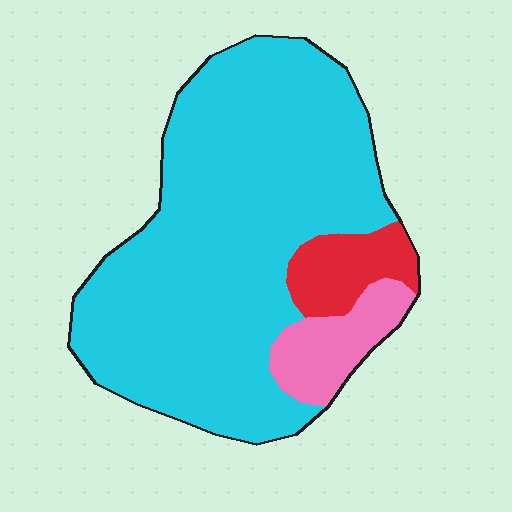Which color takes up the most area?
Cyan, at roughly 80%.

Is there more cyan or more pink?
Cyan.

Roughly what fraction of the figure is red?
Red takes up about one tenth (1/10) of the figure.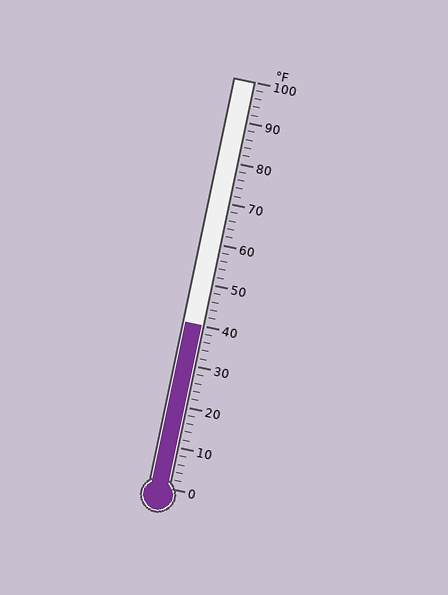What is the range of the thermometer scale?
The thermometer scale ranges from 0°F to 100°F.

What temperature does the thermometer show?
The thermometer shows approximately 40°F.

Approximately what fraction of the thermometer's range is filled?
The thermometer is filled to approximately 40% of its range.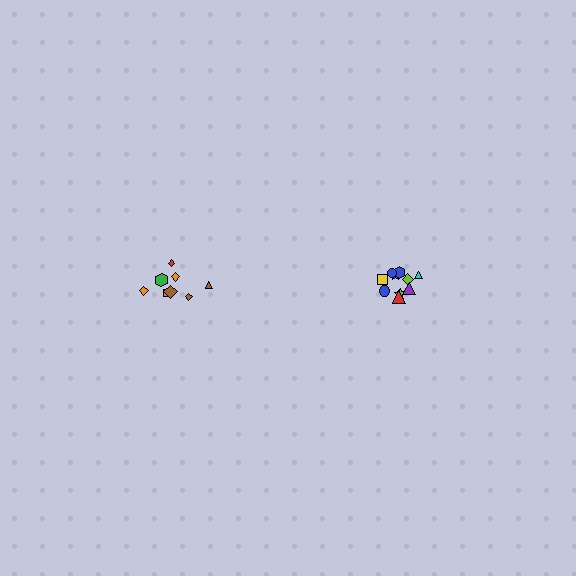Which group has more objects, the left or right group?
The right group.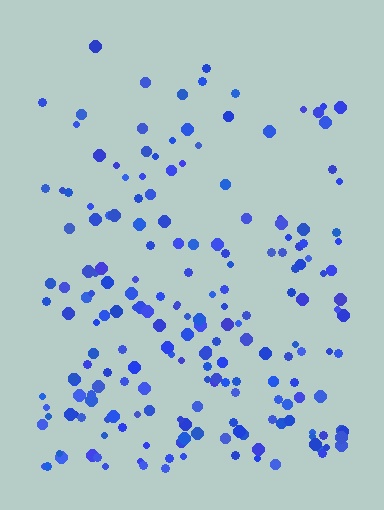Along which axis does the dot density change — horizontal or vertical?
Vertical.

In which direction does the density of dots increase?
From top to bottom, with the bottom side densest.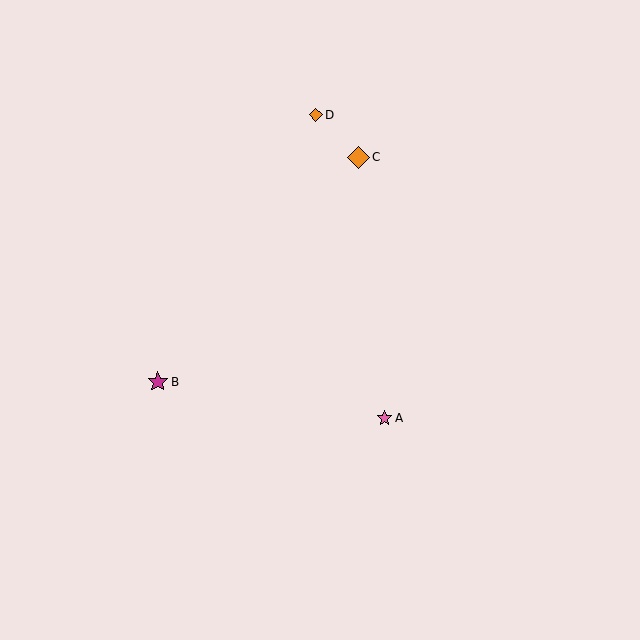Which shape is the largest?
The orange diamond (labeled C) is the largest.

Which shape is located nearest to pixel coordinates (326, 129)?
The orange diamond (labeled D) at (316, 115) is nearest to that location.